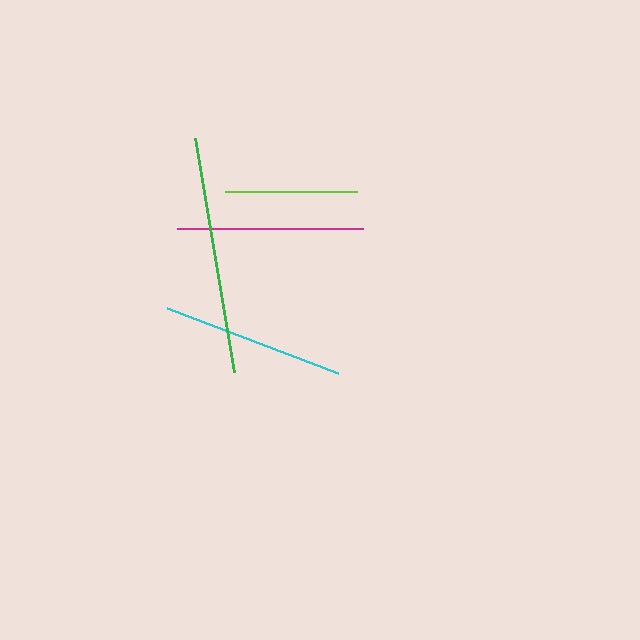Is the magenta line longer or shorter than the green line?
The green line is longer than the magenta line.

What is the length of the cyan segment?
The cyan segment is approximately 183 pixels long.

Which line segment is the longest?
The green line is the longest at approximately 237 pixels.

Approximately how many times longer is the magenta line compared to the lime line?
The magenta line is approximately 1.4 times the length of the lime line.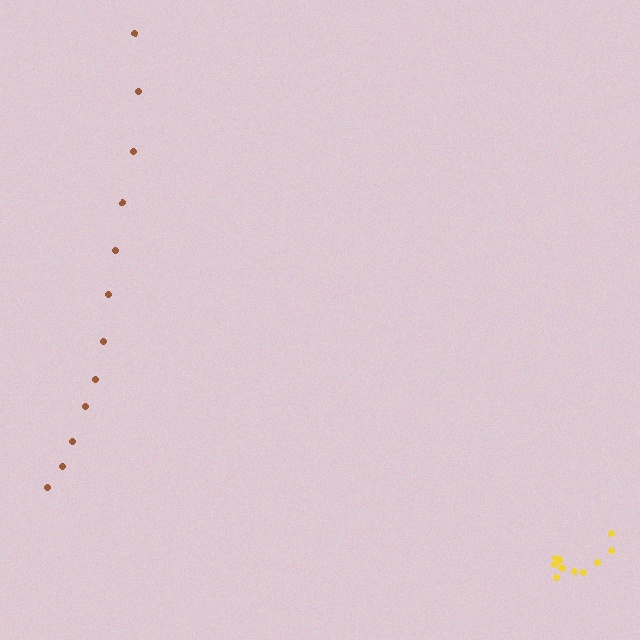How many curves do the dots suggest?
There are 2 distinct paths.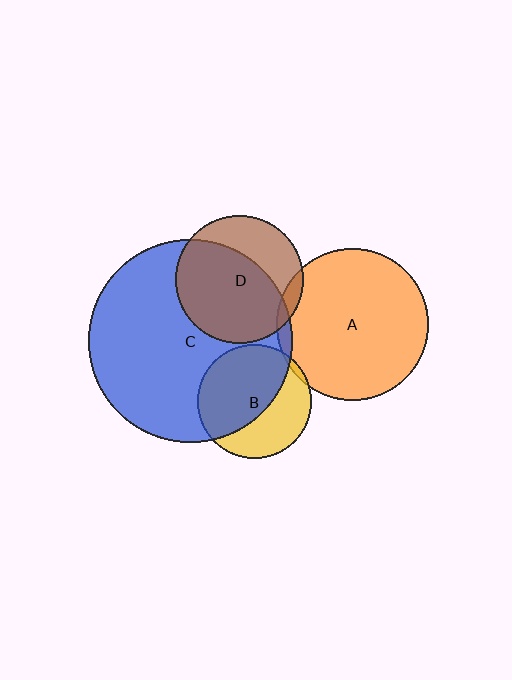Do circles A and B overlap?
Yes.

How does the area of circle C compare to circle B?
Approximately 3.2 times.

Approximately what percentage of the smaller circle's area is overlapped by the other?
Approximately 5%.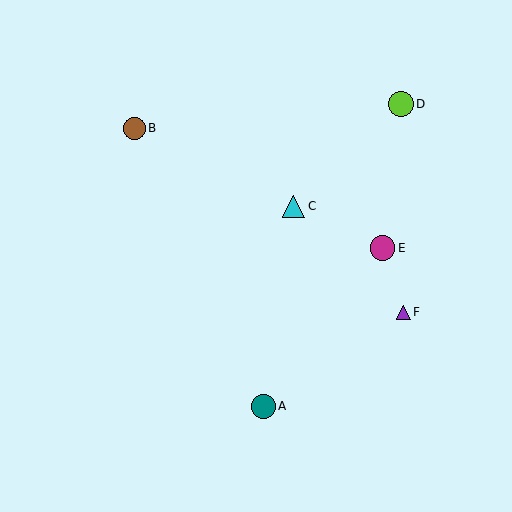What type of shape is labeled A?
Shape A is a teal circle.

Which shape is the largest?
The magenta circle (labeled E) is the largest.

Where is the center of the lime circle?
The center of the lime circle is at (401, 104).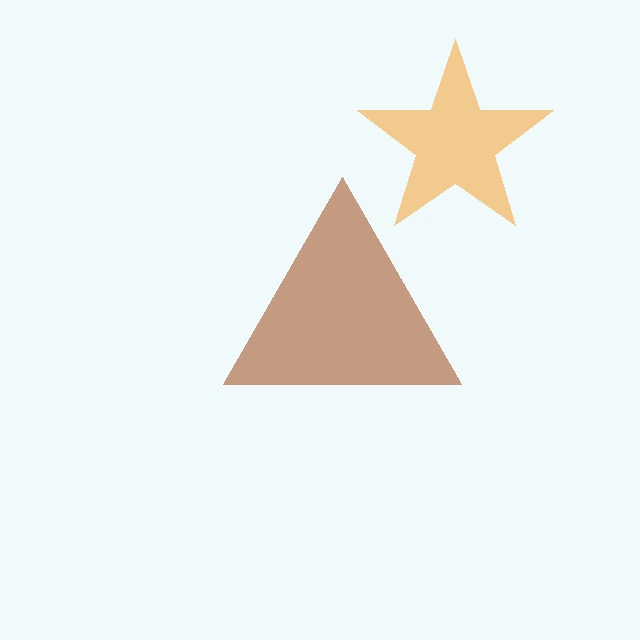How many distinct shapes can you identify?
There are 2 distinct shapes: a brown triangle, an orange star.